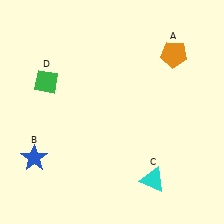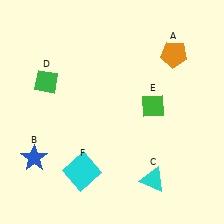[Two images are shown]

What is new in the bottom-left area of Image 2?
A cyan square (F) was added in the bottom-left area of Image 2.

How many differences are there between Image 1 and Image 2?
There are 2 differences between the two images.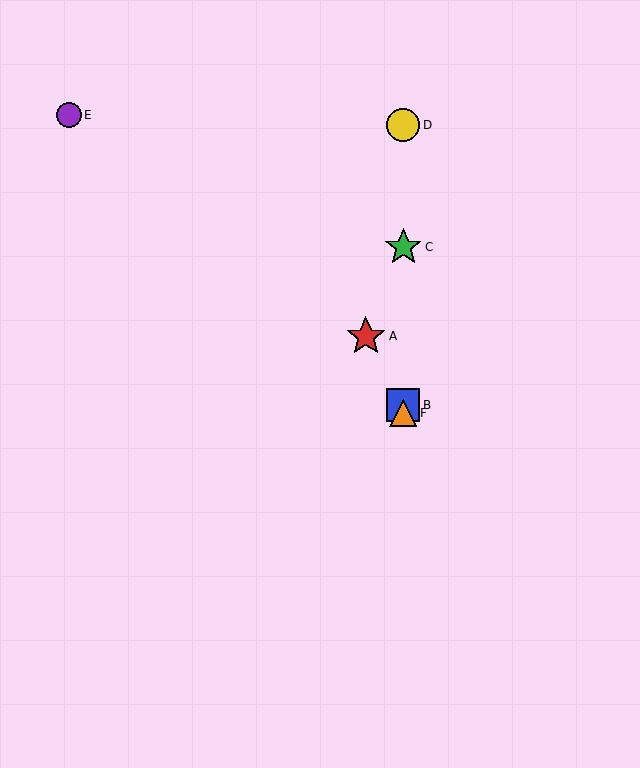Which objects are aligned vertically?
Objects B, C, D, F are aligned vertically.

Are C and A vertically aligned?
No, C is at x≈403 and A is at x≈366.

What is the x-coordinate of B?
Object B is at x≈403.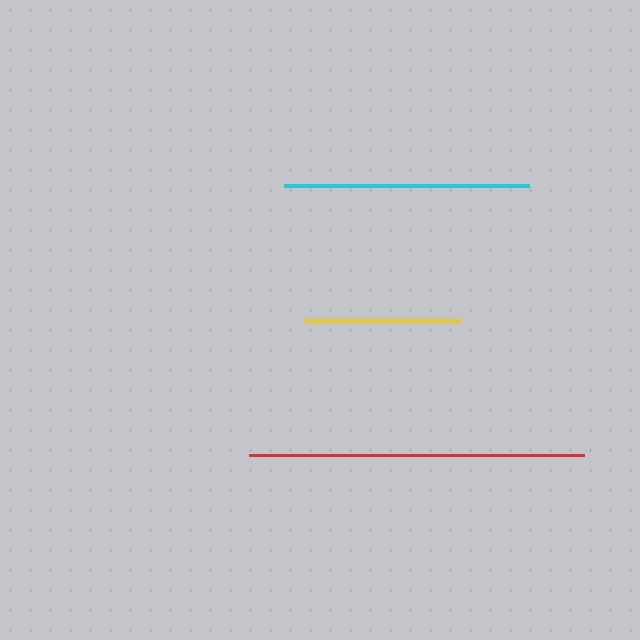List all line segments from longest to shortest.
From longest to shortest: red, cyan, yellow.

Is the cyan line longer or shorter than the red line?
The red line is longer than the cyan line.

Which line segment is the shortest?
The yellow line is the shortest at approximately 156 pixels.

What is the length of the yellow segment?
The yellow segment is approximately 156 pixels long.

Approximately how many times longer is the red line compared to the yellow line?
The red line is approximately 2.1 times the length of the yellow line.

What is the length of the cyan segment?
The cyan segment is approximately 246 pixels long.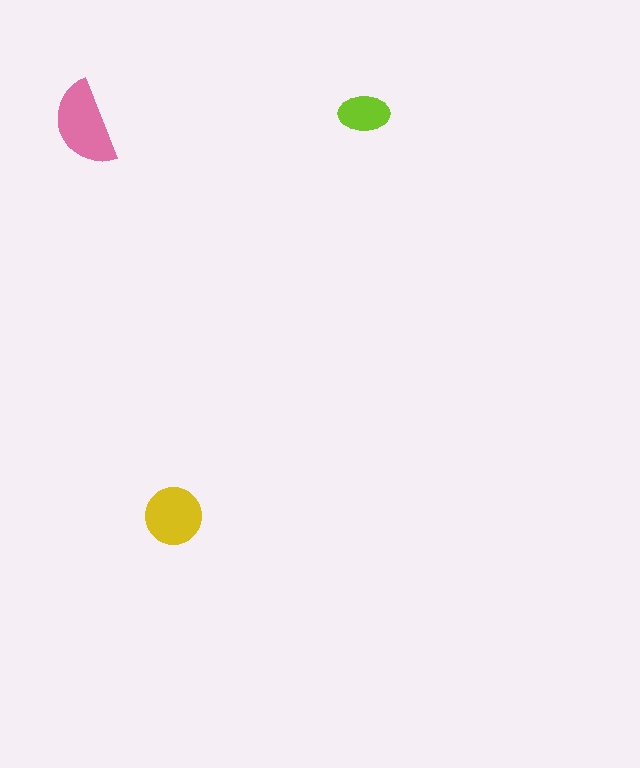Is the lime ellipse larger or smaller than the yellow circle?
Smaller.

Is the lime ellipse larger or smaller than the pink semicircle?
Smaller.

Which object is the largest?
The pink semicircle.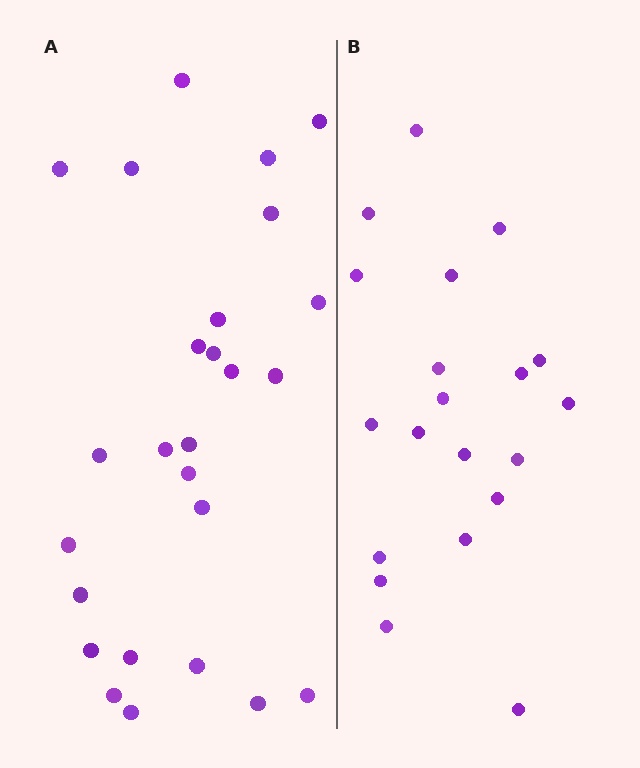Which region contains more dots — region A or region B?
Region A (the left region) has more dots.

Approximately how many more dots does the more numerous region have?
Region A has about 6 more dots than region B.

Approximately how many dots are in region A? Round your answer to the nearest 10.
About 30 dots. (The exact count is 26, which rounds to 30.)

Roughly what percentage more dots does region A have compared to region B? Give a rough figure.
About 30% more.